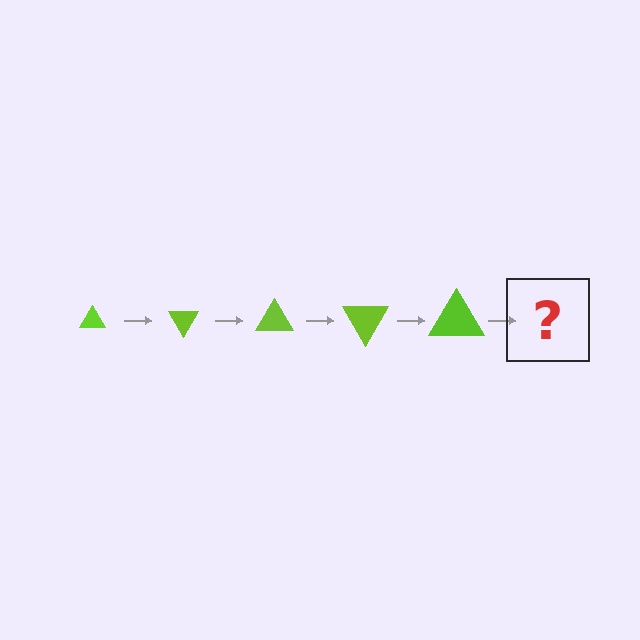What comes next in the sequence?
The next element should be a triangle, larger than the previous one and rotated 300 degrees from the start.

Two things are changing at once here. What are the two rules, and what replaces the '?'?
The two rules are that the triangle grows larger each step and it rotates 60 degrees each step. The '?' should be a triangle, larger than the previous one and rotated 300 degrees from the start.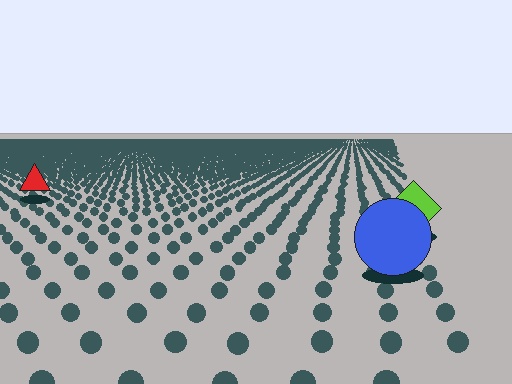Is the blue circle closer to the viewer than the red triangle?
Yes. The blue circle is closer — you can tell from the texture gradient: the ground texture is coarser near it.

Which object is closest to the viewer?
The blue circle is closest. The texture marks near it are larger and more spread out.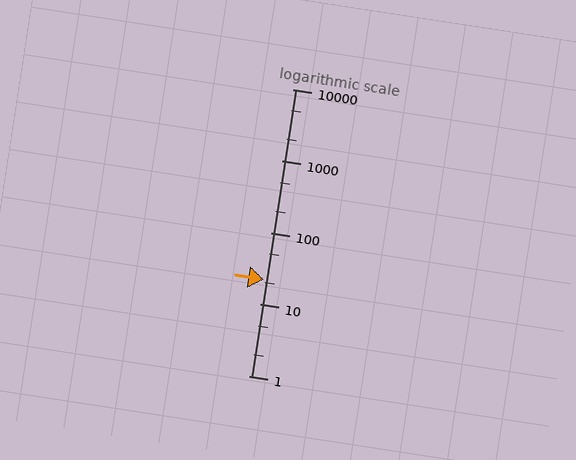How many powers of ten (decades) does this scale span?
The scale spans 4 decades, from 1 to 10000.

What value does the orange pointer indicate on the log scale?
The pointer indicates approximately 22.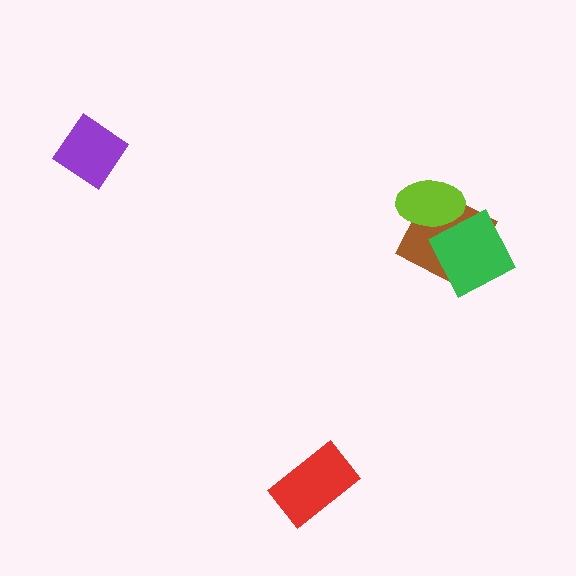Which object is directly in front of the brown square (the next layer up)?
The lime ellipse is directly in front of the brown square.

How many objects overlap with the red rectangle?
0 objects overlap with the red rectangle.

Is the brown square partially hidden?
Yes, it is partially covered by another shape.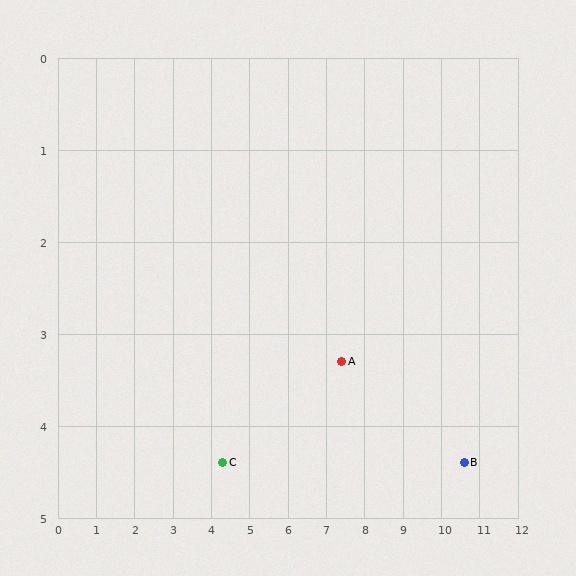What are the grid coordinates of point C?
Point C is at approximately (4.3, 4.4).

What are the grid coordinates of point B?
Point B is at approximately (10.6, 4.4).